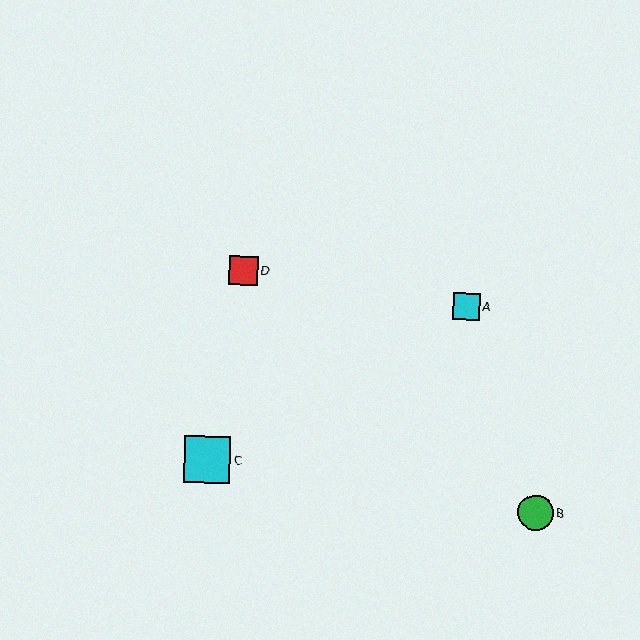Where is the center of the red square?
The center of the red square is at (243, 271).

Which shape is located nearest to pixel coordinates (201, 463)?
The cyan square (labeled C) at (207, 459) is nearest to that location.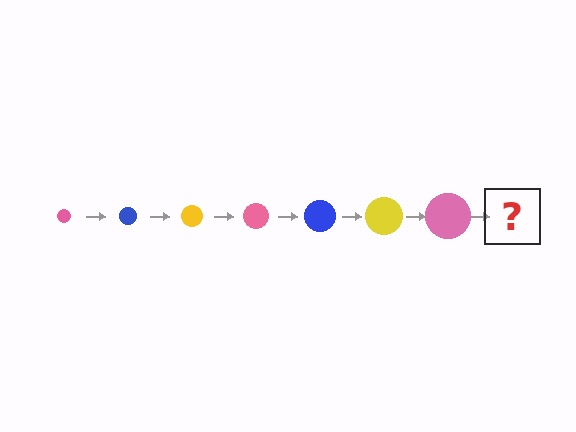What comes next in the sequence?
The next element should be a blue circle, larger than the previous one.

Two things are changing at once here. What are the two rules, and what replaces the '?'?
The two rules are that the circle grows larger each step and the color cycles through pink, blue, and yellow. The '?' should be a blue circle, larger than the previous one.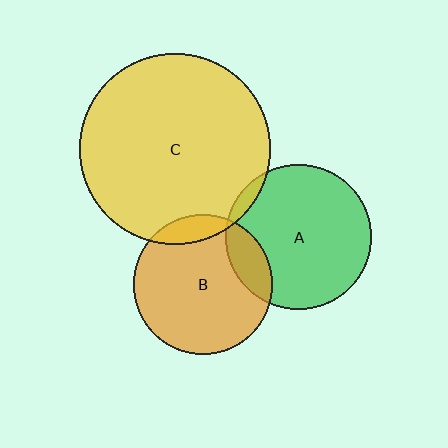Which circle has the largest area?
Circle C (yellow).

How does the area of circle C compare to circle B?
Approximately 1.9 times.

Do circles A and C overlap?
Yes.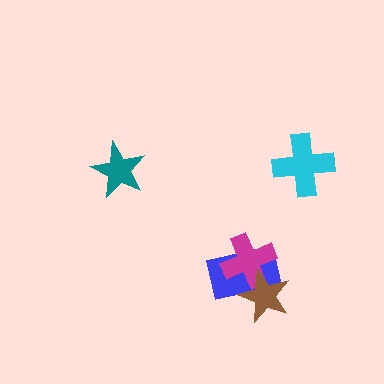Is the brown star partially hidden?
No, no other shape covers it.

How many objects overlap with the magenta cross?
2 objects overlap with the magenta cross.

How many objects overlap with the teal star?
0 objects overlap with the teal star.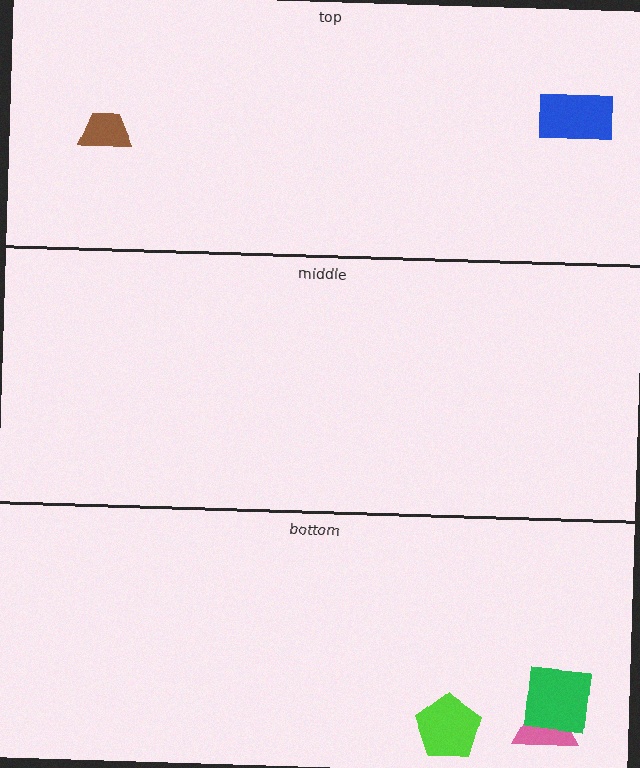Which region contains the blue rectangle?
The top region.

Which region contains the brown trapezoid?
The top region.